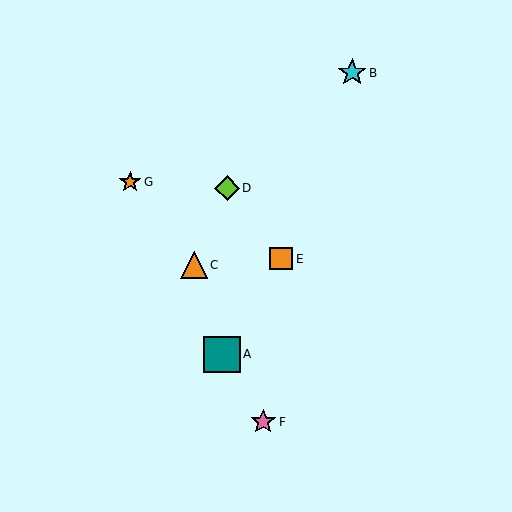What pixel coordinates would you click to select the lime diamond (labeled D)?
Click at (227, 188) to select the lime diamond D.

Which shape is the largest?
The teal square (labeled A) is the largest.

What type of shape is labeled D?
Shape D is a lime diamond.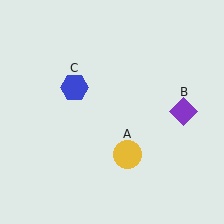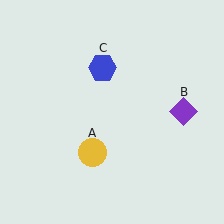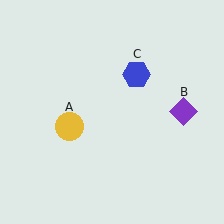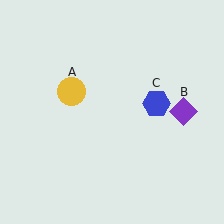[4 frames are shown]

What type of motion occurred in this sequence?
The yellow circle (object A), blue hexagon (object C) rotated clockwise around the center of the scene.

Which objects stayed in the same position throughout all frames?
Purple diamond (object B) remained stationary.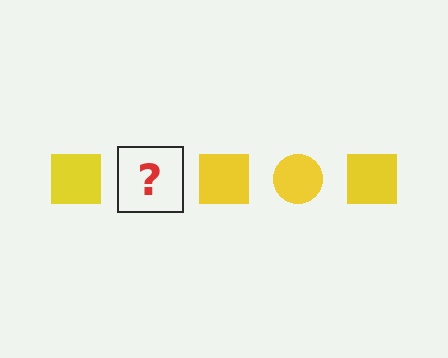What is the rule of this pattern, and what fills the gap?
The rule is that the pattern cycles through square, circle shapes in yellow. The gap should be filled with a yellow circle.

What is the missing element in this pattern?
The missing element is a yellow circle.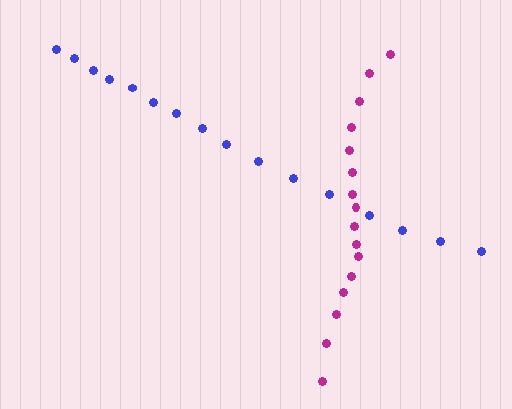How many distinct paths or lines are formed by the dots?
There are 2 distinct paths.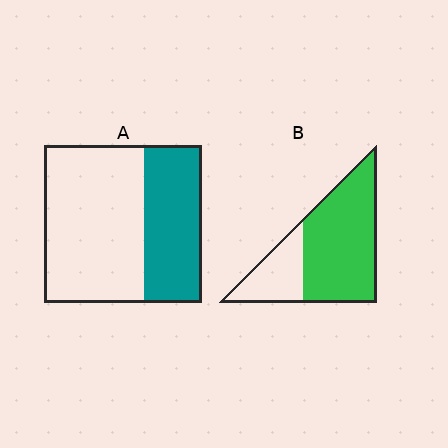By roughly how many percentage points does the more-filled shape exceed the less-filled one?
By roughly 35 percentage points (B over A).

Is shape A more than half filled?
No.